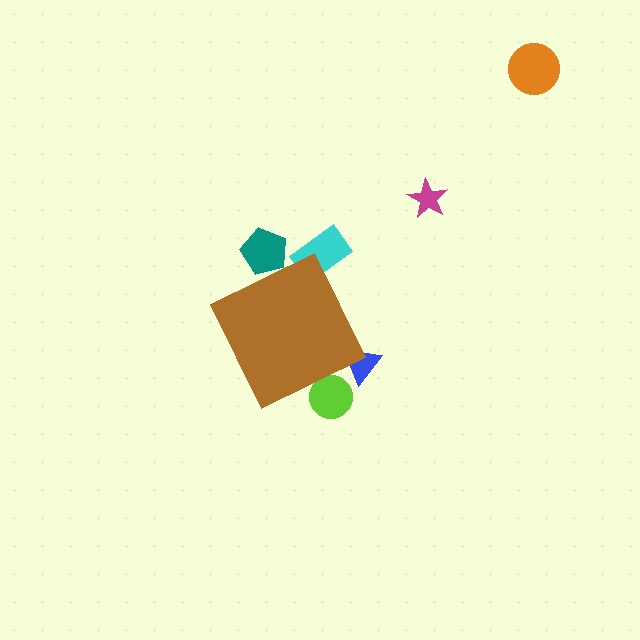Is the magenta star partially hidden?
No, the magenta star is fully visible.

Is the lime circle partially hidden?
Yes, the lime circle is partially hidden behind the brown diamond.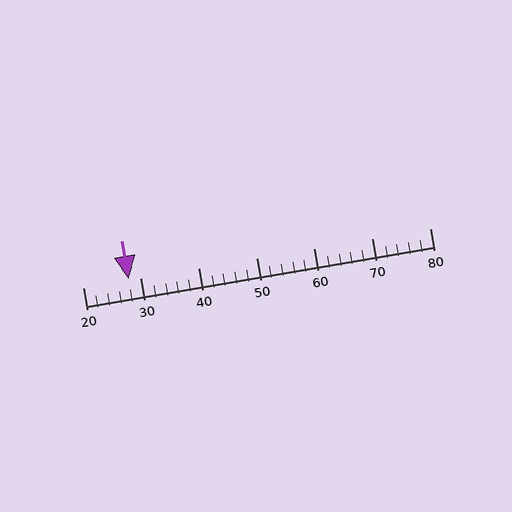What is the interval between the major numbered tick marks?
The major tick marks are spaced 10 units apart.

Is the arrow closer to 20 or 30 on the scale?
The arrow is closer to 30.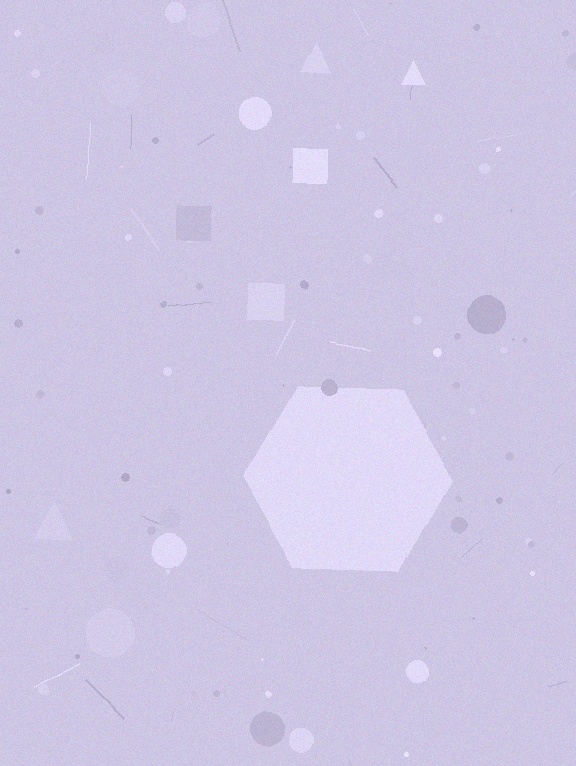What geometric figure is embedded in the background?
A hexagon is embedded in the background.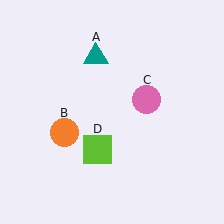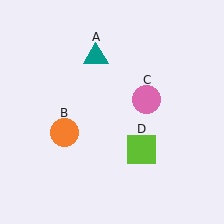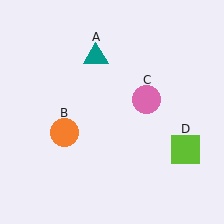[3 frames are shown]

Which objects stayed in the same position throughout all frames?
Teal triangle (object A) and orange circle (object B) and pink circle (object C) remained stationary.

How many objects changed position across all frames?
1 object changed position: lime square (object D).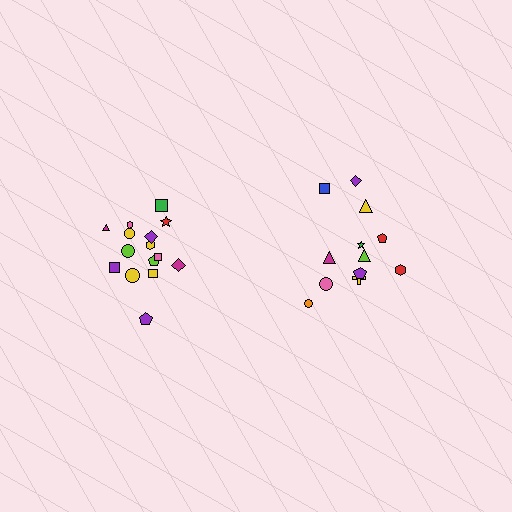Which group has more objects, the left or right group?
The left group.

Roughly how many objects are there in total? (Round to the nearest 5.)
Roughly 25 objects in total.